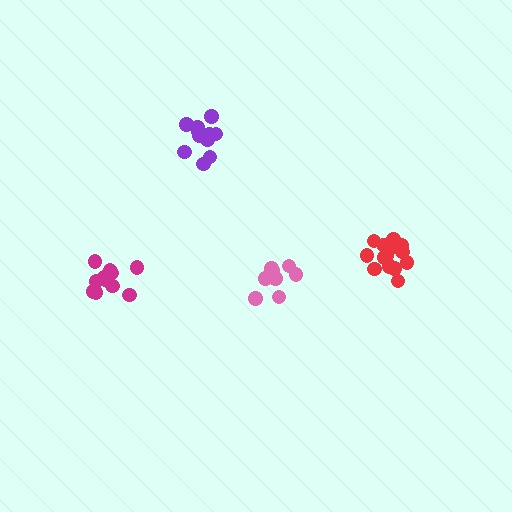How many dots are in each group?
Group 1: 12 dots, Group 2: 11 dots, Group 3: 15 dots, Group 4: 10 dots (48 total).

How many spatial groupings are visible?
There are 4 spatial groupings.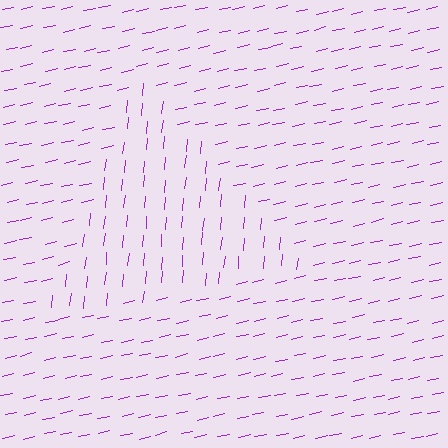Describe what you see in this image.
The image is filled with small purple line segments. A triangle region in the image has lines oriented differently from the surrounding lines, creating a visible texture boundary.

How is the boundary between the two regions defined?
The boundary is defined purely by a change in line orientation (approximately 72 degrees difference). All lines are the same color and thickness.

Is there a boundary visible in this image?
Yes, there is a texture boundary formed by a change in line orientation.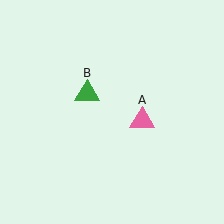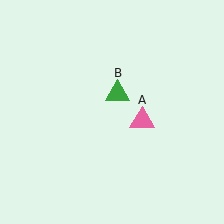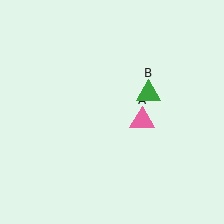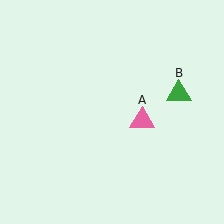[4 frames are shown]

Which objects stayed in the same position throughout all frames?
Pink triangle (object A) remained stationary.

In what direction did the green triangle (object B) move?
The green triangle (object B) moved right.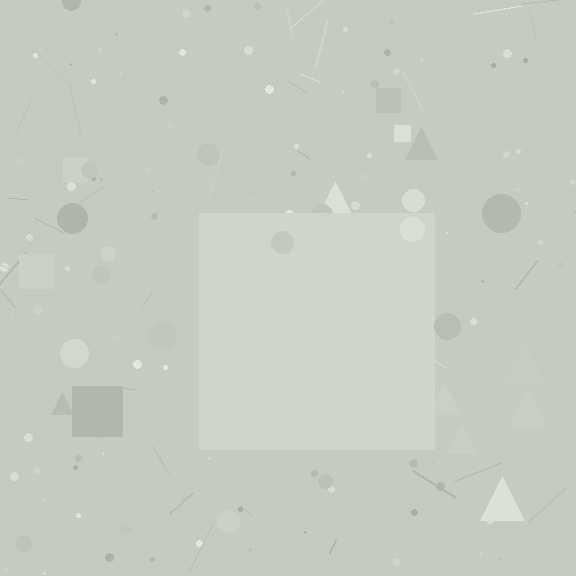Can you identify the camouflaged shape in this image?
The camouflaged shape is a square.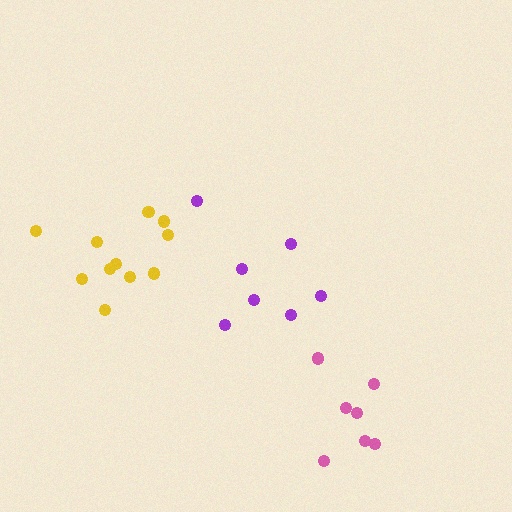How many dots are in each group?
Group 1: 11 dots, Group 2: 7 dots, Group 3: 8 dots (26 total).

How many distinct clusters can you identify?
There are 3 distinct clusters.